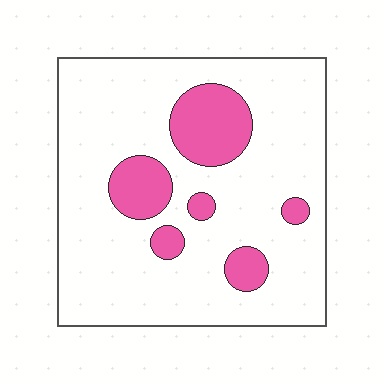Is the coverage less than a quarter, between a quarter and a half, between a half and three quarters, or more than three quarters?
Less than a quarter.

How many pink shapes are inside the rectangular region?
6.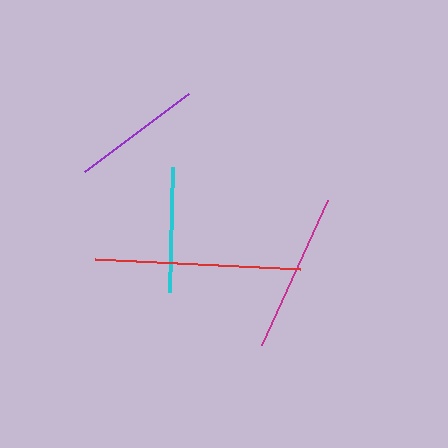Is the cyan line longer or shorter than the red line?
The red line is longer than the cyan line.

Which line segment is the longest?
The red line is the longest at approximately 205 pixels.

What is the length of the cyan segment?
The cyan segment is approximately 126 pixels long.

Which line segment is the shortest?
The cyan line is the shortest at approximately 126 pixels.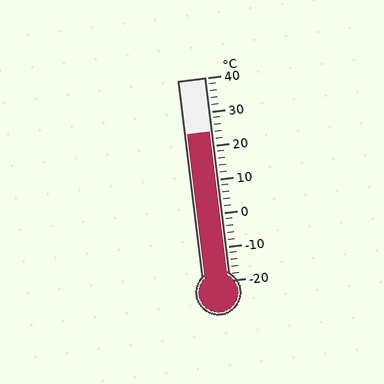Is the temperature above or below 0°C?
The temperature is above 0°C.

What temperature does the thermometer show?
The thermometer shows approximately 24°C.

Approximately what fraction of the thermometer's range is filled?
The thermometer is filled to approximately 75% of its range.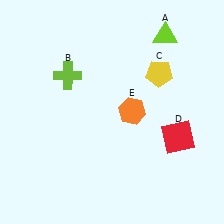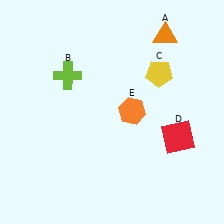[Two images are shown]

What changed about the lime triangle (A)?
In Image 1, A is lime. In Image 2, it changed to orange.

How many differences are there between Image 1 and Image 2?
There is 1 difference between the two images.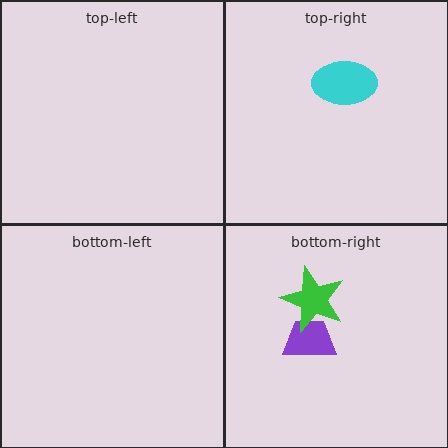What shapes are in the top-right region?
The cyan ellipse.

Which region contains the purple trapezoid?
The bottom-right region.